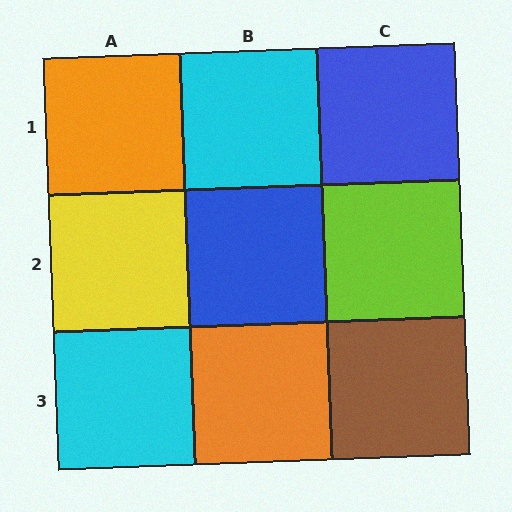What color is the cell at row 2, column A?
Yellow.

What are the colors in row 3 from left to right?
Cyan, orange, brown.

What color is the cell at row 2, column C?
Lime.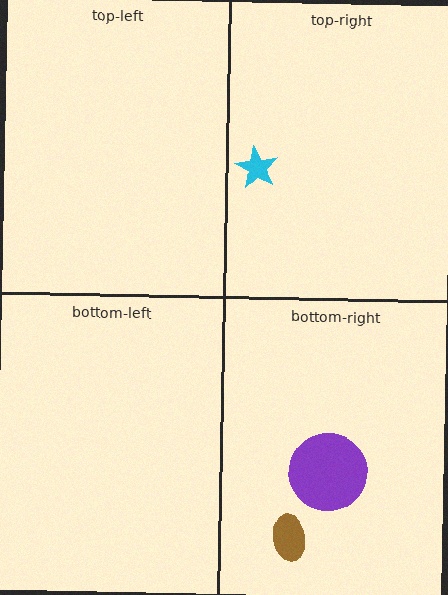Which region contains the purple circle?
The bottom-right region.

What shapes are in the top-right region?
The cyan star.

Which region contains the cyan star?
The top-right region.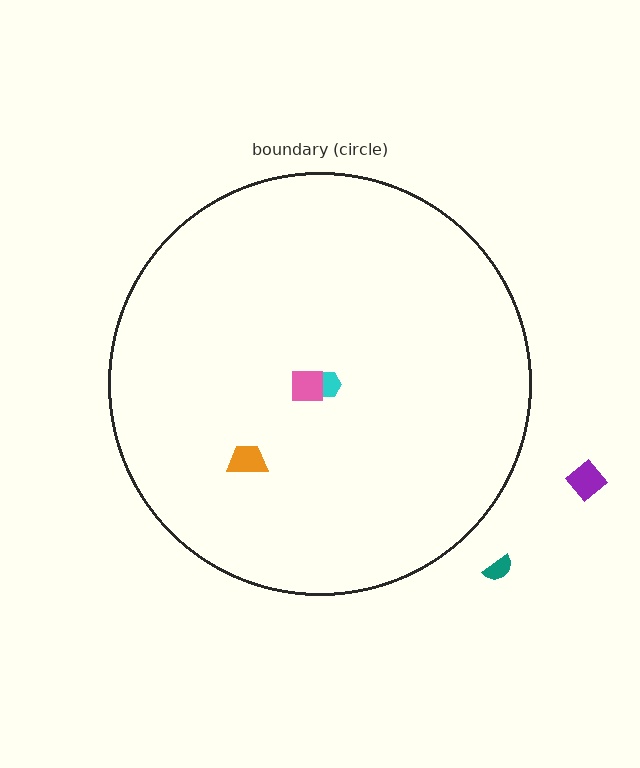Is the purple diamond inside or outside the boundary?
Outside.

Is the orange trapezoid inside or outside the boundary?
Inside.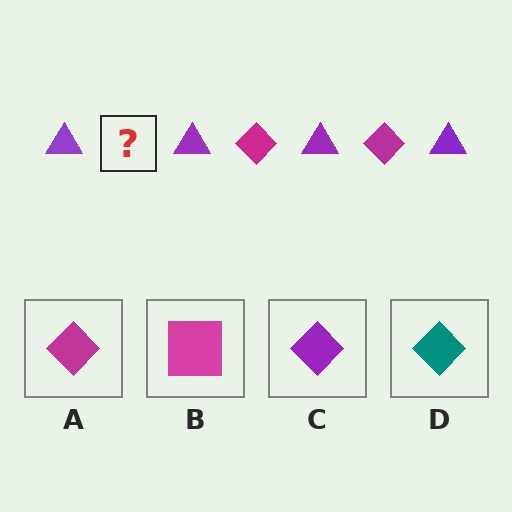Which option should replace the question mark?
Option A.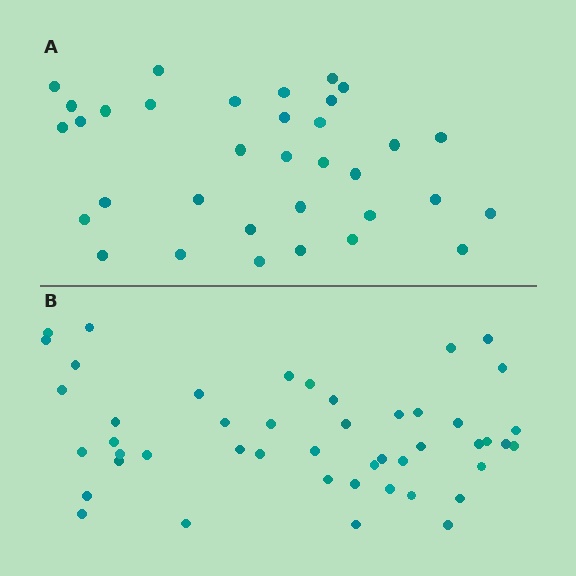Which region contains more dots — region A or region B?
Region B (the bottom region) has more dots.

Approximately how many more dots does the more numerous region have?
Region B has approximately 15 more dots than region A.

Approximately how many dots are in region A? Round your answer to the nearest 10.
About 30 dots. (The exact count is 34, which rounds to 30.)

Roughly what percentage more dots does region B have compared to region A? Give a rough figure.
About 40% more.